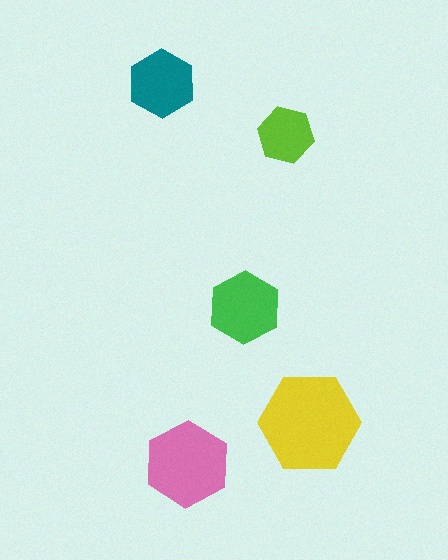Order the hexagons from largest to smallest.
the yellow one, the pink one, the green one, the teal one, the lime one.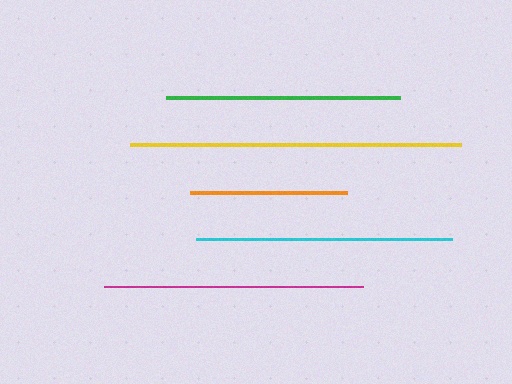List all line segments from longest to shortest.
From longest to shortest: yellow, magenta, cyan, green, orange.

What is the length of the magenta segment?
The magenta segment is approximately 258 pixels long.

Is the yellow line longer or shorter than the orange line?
The yellow line is longer than the orange line.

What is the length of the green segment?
The green segment is approximately 234 pixels long.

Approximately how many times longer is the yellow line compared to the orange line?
The yellow line is approximately 2.1 times the length of the orange line.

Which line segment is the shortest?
The orange line is the shortest at approximately 157 pixels.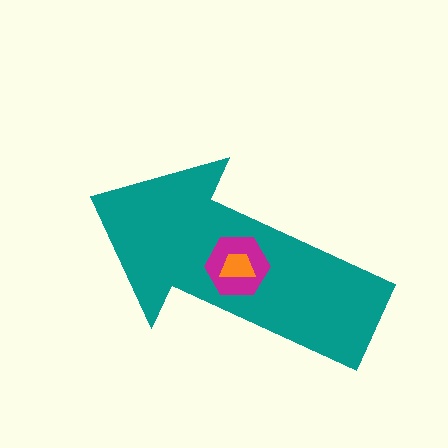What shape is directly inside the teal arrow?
The magenta hexagon.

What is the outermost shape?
The teal arrow.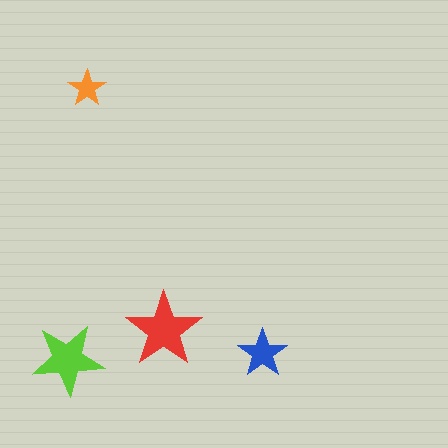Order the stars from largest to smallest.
the red one, the lime one, the blue one, the orange one.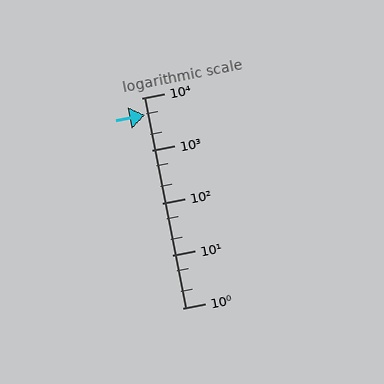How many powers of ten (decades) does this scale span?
The scale spans 4 decades, from 1 to 10000.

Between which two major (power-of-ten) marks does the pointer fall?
The pointer is between 1000 and 10000.